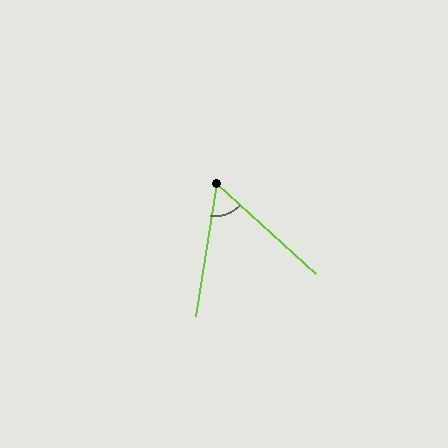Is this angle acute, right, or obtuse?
It is acute.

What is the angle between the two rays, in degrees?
Approximately 57 degrees.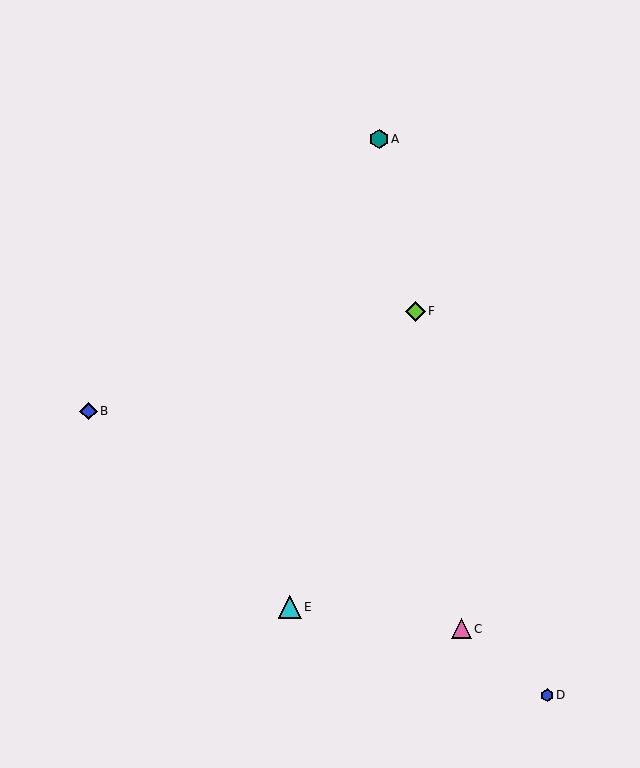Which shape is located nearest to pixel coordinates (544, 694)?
The blue hexagon (labeled D) at (547, 695) is nearest to that location.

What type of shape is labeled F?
Shape F is a lime diamond.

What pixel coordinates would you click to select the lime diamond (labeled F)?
Click at (415, 311) to select the lime diamond F.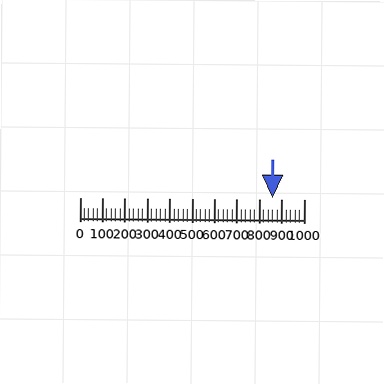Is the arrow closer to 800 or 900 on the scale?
The arrow is closer to 900.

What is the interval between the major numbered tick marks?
The major tick marks are spaced 100 units apart.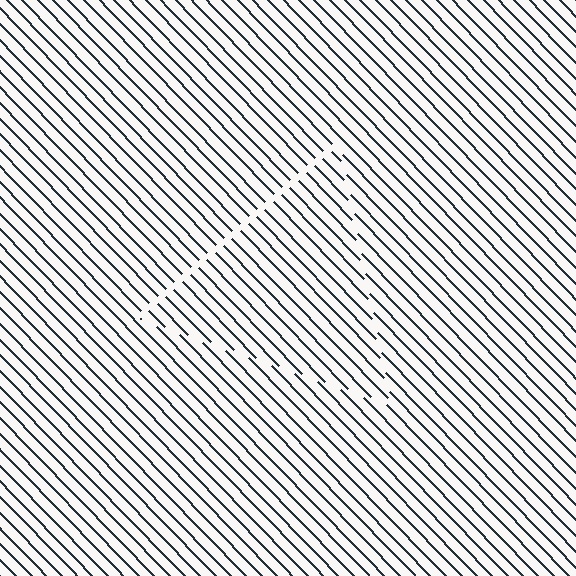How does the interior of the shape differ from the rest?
The interior of the shape contains the same grating, shifted by half a period — the contour is defined by the phase discontinuity where line-ends from the inner and outer gratings abut.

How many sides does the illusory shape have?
3 sides — the line-ends trace a triangle.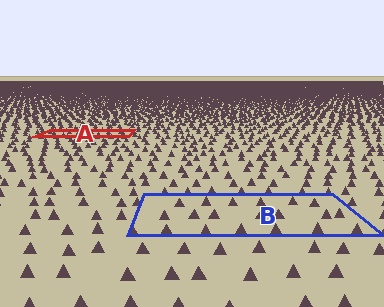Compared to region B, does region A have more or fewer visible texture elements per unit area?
Region A has more texture elements per unit area — they are packed more densely because it is farther away.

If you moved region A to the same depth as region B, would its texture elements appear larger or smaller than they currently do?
They would appear larger. At a closer depth, the same texture elements are projected at a bigger on-screen size.